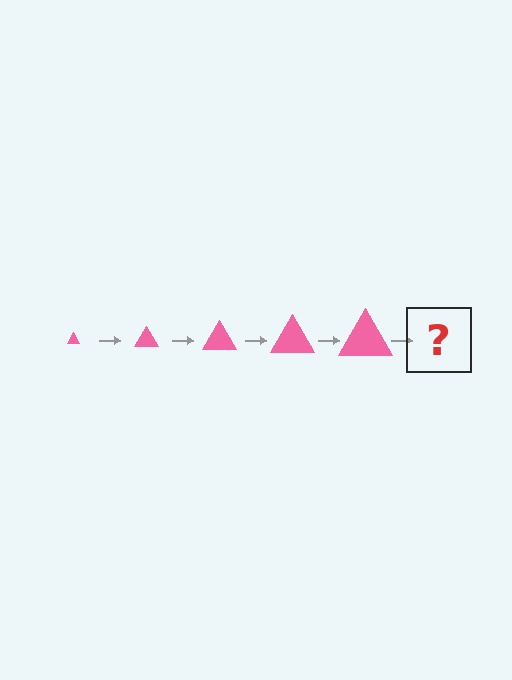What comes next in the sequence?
The next element should be a pink triangle, larger than the previous one.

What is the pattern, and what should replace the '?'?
The pattern is that the triangle gets progressively larger each step. The '?' should be a pink triangle, larger than the previous one.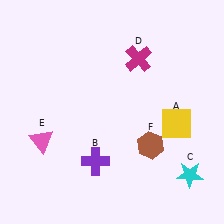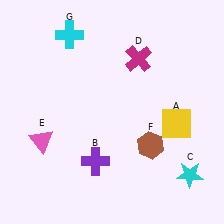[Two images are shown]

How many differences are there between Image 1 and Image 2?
There is 1 difference between the two images.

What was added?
A cyan cross (G) was added in Image 2.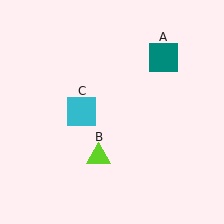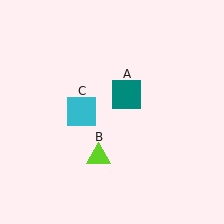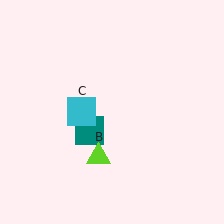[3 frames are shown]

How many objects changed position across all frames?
1 object changed position: teal square (object A).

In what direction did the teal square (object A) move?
The teal square (object A) moved down and to the left.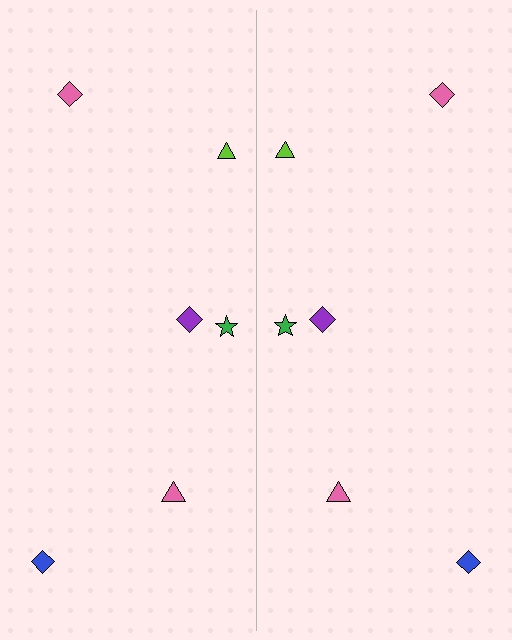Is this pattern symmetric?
Yes, this pattern has bilateral (reflection) symmetry.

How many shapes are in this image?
There are 12 shapes in this image.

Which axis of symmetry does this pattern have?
The pattern has a vertical axis of symmetry running through the center of the image.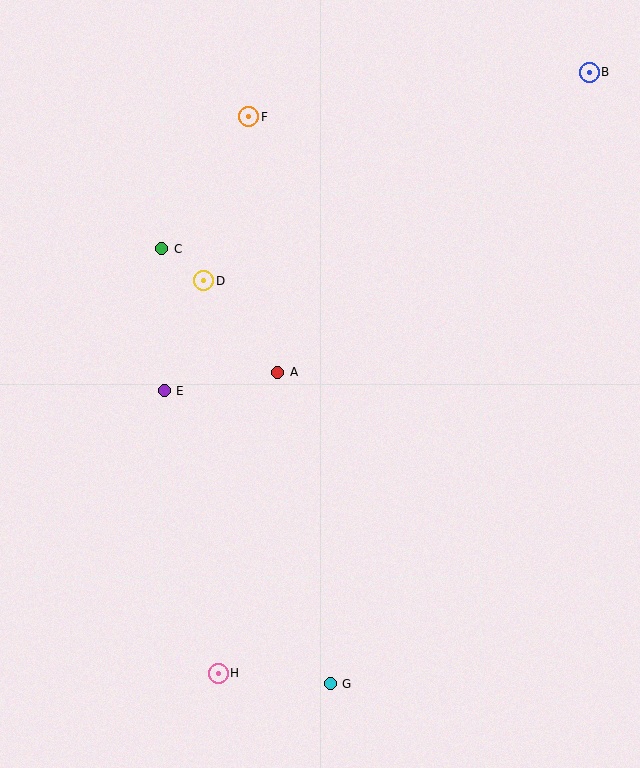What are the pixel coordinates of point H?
Point H is at (218, 673).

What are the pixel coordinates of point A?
Point A is at (278, 372).